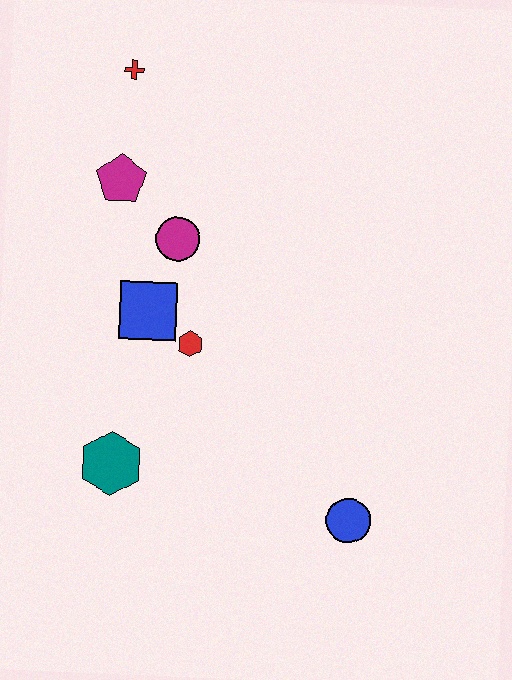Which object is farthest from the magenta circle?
The blue circle is farthest from the magenta circle.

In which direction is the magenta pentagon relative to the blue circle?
The magenta pentagon is above the blue circle.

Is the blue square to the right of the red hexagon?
No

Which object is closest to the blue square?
The red hexagon is closest to the blue square.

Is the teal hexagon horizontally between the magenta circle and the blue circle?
No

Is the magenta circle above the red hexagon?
Yes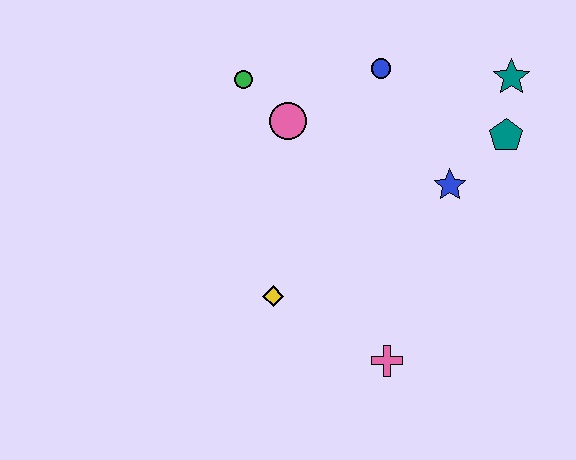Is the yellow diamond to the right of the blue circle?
No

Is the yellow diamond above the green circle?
No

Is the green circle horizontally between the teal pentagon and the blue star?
No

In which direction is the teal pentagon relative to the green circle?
The teal pentagon is to the right of the green circle.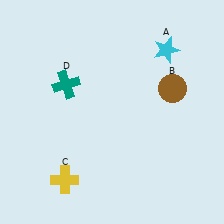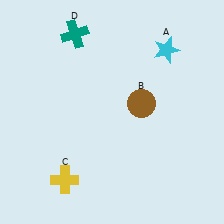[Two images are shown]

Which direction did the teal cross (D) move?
The teal cross (D) moved up.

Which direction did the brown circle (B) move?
The brown circle (B) moved left.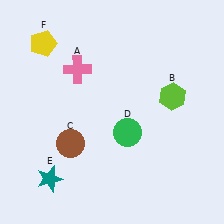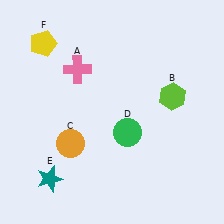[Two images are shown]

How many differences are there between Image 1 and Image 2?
There is 1 difference between the two images.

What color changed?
The circle (C) changed from brown in Image 1 to orange in Image 2.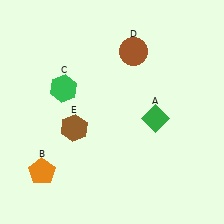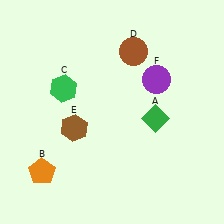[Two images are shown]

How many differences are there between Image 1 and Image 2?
There is 1 difference between the two images.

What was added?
A purple circle (F) was added in Image 2.